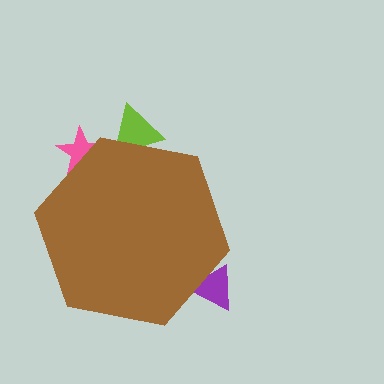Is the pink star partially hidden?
Yes, the pink star is partially hidden behind the brown hexagon.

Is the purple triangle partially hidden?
Yes, the purple triangle is partially hidden behind the brown hexagon.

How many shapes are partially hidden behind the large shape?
3 shapes are partially hidden.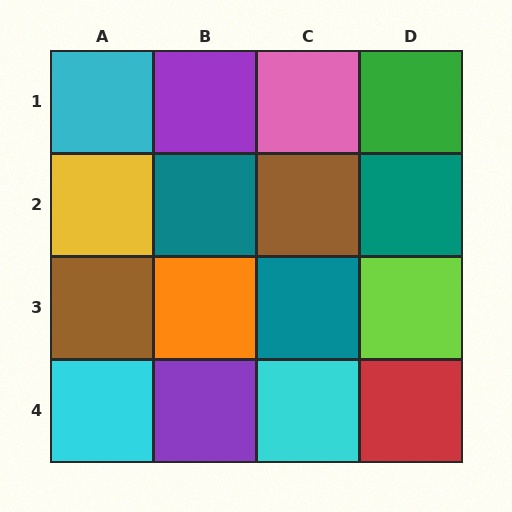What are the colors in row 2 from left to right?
Yellow, teal, brown, teal.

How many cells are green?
1 cell is green.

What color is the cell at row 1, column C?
Pink.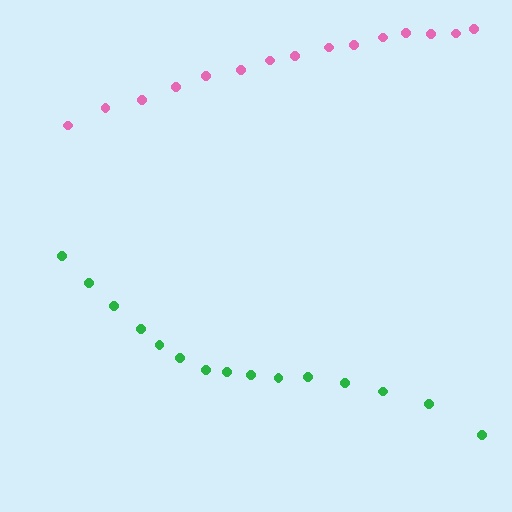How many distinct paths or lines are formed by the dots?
There are 2 distinct paths.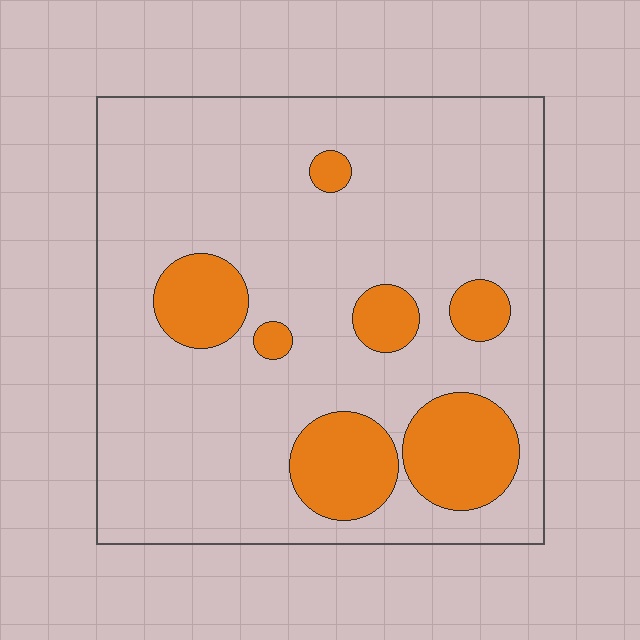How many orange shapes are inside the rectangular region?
7.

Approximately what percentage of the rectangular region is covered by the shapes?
Approximately 20%.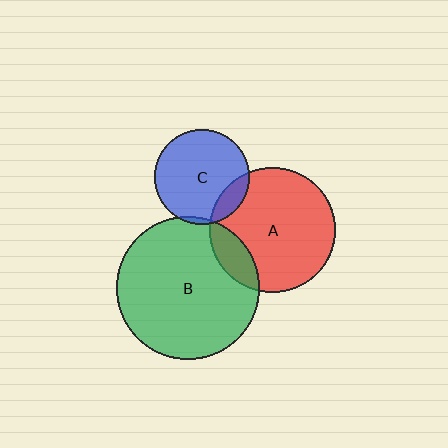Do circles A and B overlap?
Yes.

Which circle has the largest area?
Circle B (green).